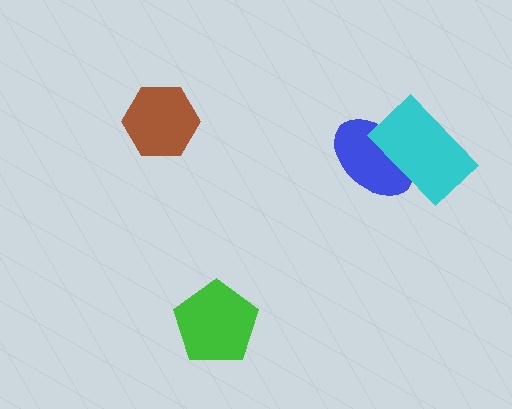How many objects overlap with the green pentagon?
0 objects overlap with the green pentagon.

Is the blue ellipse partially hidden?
Yes, it is partially covered by another shape.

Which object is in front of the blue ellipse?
The cyan rectangle is in front of the blue ellipse.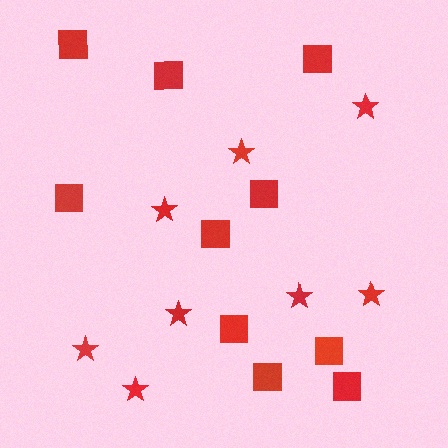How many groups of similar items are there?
There are 2 groups: one group of squares (10) and one group of stars (8).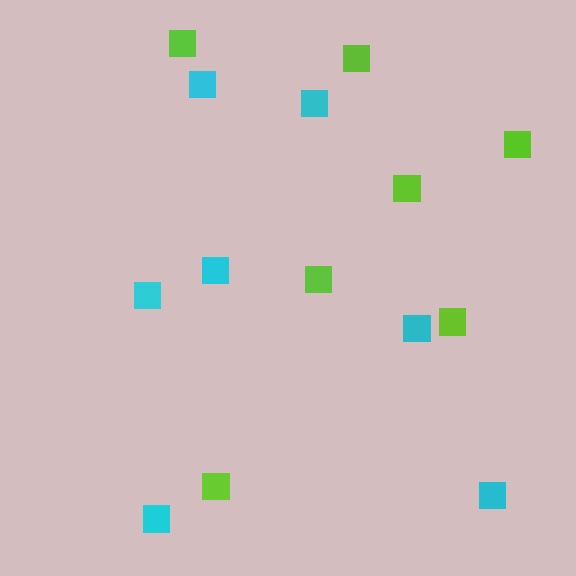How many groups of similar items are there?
There are 2 groups: one group of cyan squares (7) and one group of lime squares (7).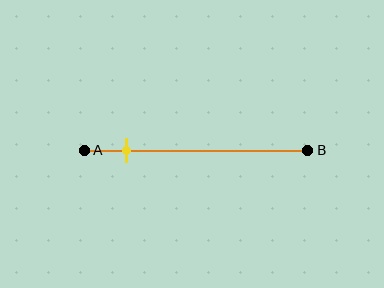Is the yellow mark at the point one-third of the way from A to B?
No, the mark is at about 20% from A, not at the 33% one-third point.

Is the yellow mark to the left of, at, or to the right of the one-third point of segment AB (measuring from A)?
The yellow mark is to the left of the one-third point of segment AB.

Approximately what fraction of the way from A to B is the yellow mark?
The yellow mark is approximately 20% of the way from A to B.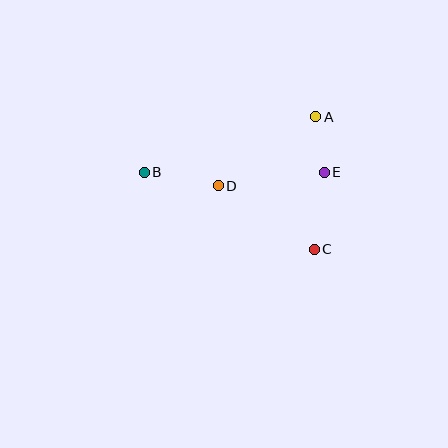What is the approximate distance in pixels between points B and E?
The distance between B and E is approximately 180 pixels.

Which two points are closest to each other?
Points A and E are closest to each other.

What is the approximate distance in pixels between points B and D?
The distance between B and D is approximately 75 pixels.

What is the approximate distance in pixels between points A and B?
The distance between A and B is approximately 180 pixels.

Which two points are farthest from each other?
Points B and C are farthest from each other.